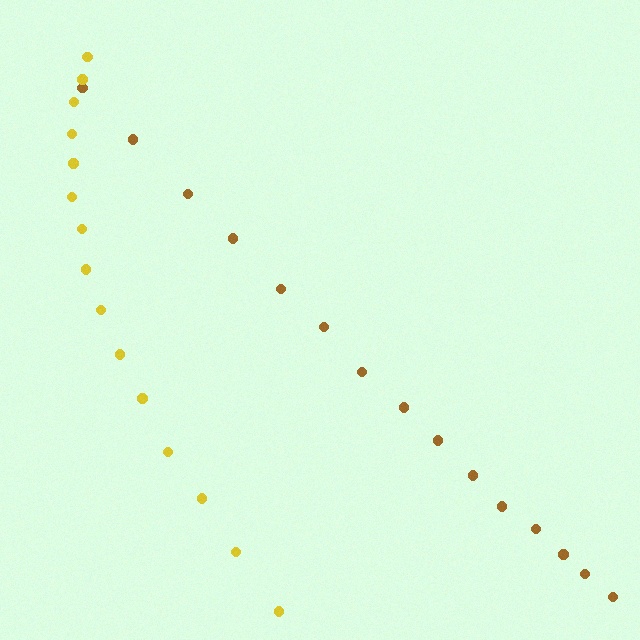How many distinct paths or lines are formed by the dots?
There are 2 distinct paths.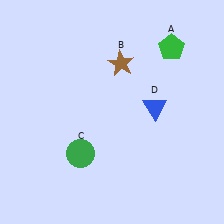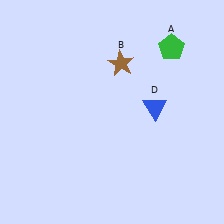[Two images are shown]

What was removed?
The green circle (C) was removed in Image 2.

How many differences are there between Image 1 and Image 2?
There is 1 difference between the two images.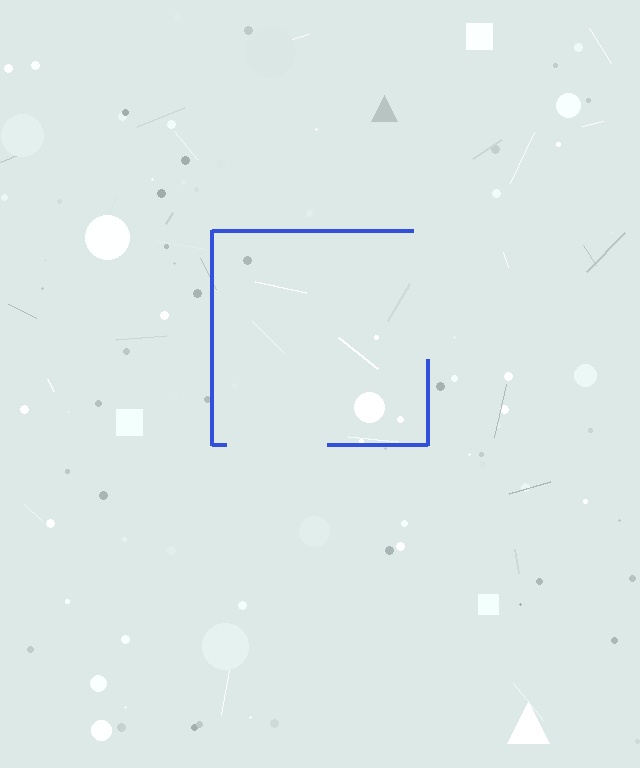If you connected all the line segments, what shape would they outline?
They would outline a square.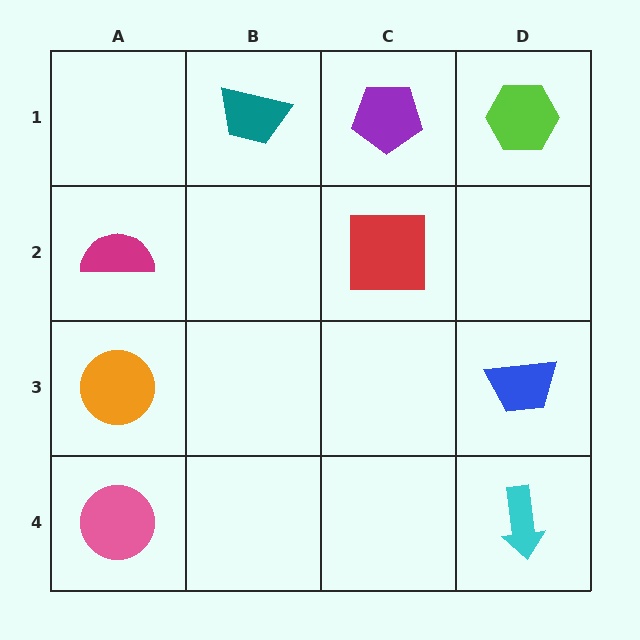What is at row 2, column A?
A magenta semicircle.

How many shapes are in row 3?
2 shapes.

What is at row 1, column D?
A lime hexagon.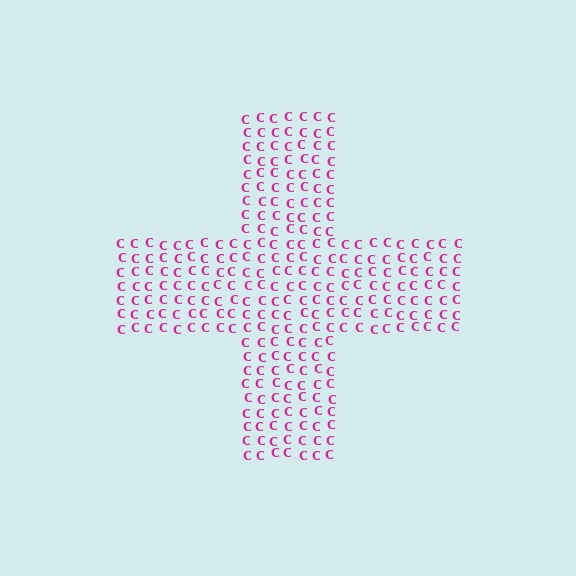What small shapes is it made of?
It is made of small letter C's.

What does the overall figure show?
The overall figure shows a cross.